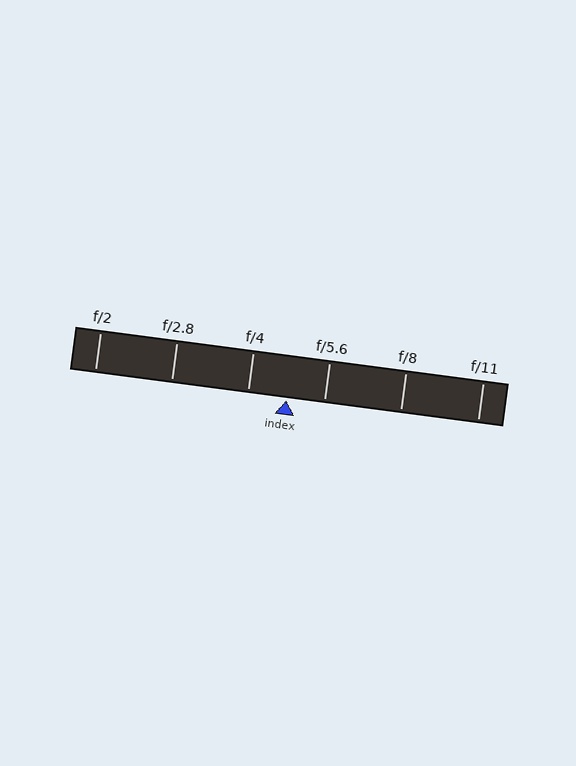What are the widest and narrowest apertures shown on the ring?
The widest aperture shown is f/2 and the narrowest is f/11.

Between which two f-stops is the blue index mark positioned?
The index mark is between f/4 and f/5.6.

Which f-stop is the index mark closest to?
The index mark is closest to f/5.6.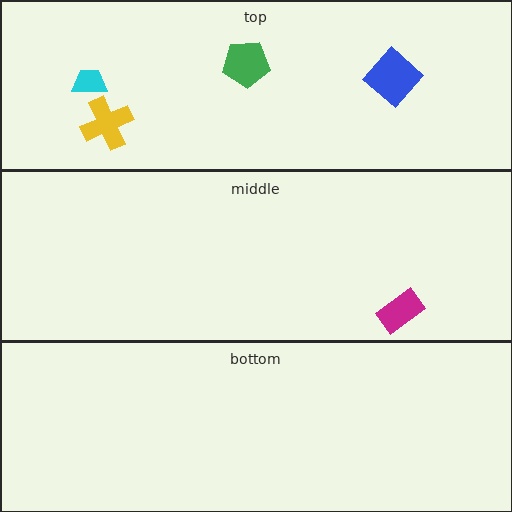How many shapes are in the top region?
4.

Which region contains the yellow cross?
The top region.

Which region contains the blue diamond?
The top region.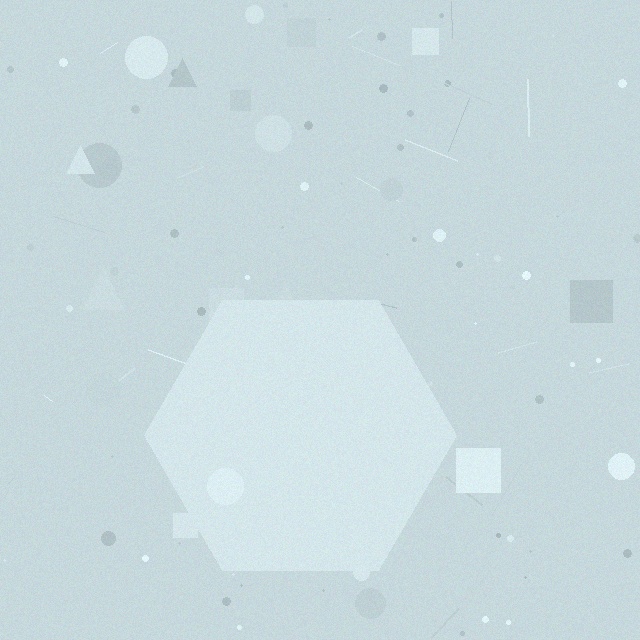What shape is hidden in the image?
A hexagon is hidden in the image.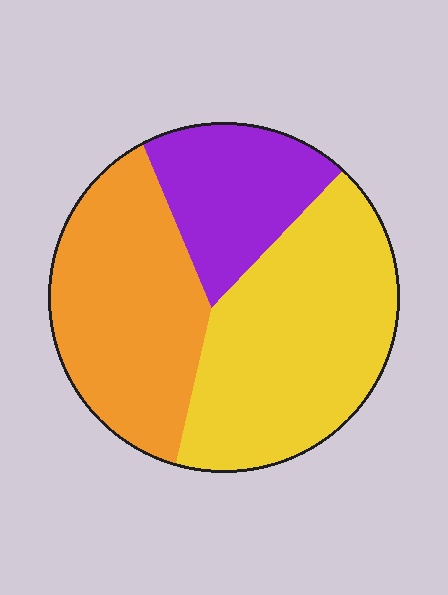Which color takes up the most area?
Yellow, at roughly 45%.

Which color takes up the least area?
Purple, at roughly 20%.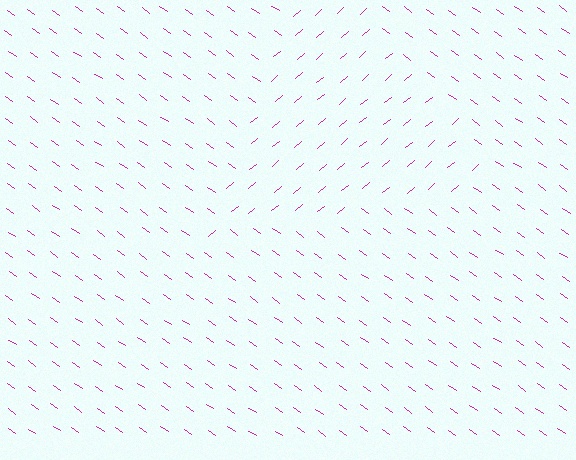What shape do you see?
I see a triangle.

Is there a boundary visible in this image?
Yes, there is a texture boundary formed by a change in line orientation.